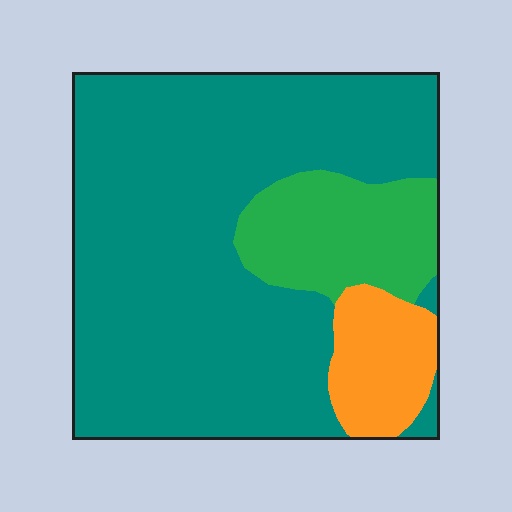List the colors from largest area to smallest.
From largest to smallest: teal, green, orange.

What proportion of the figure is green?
Green covers around 15% of the figure.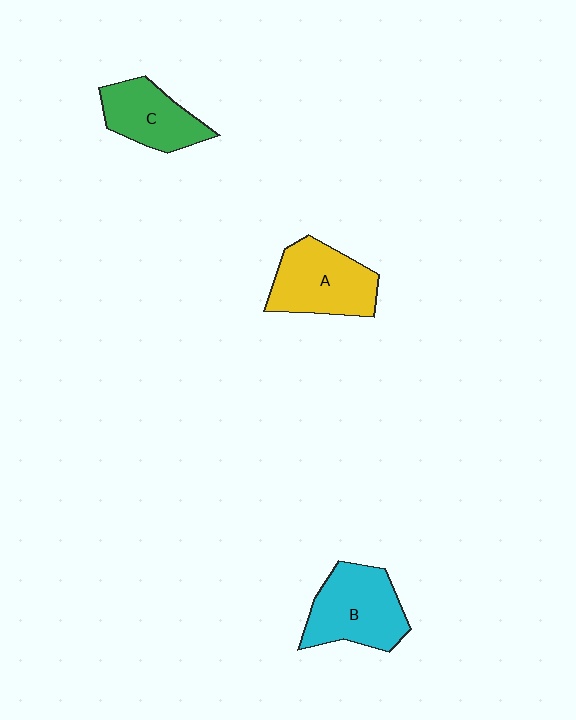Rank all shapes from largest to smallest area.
From largest to smallest: B (cyan), A (yellow), C (green).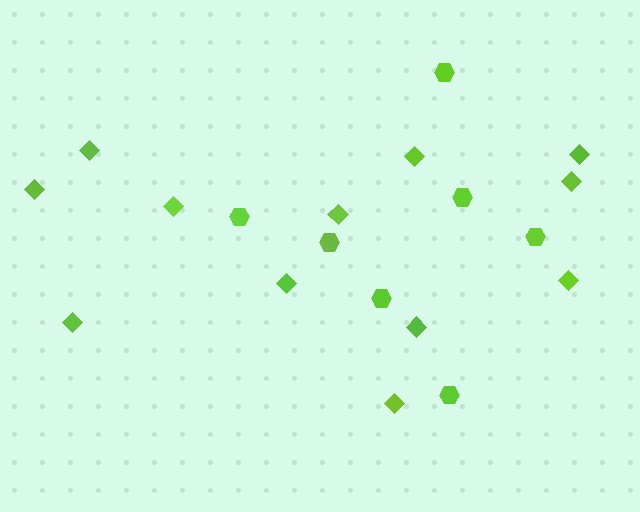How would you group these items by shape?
There are 2 groups: one group of hexagons (7) and one group of diamonds (12).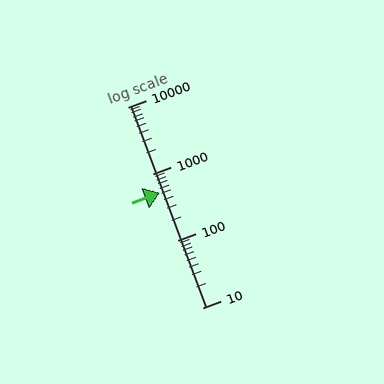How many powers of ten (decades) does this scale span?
The scale spans 3 decades, from 10 to 10000.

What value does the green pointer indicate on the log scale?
The pointer indicates approximately 530.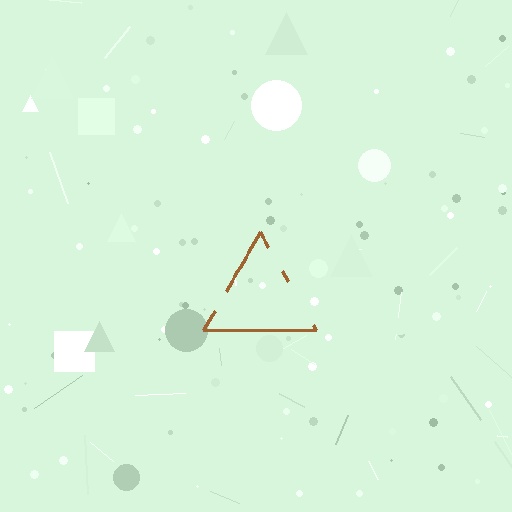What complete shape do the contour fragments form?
The contour fragments form a triangle.